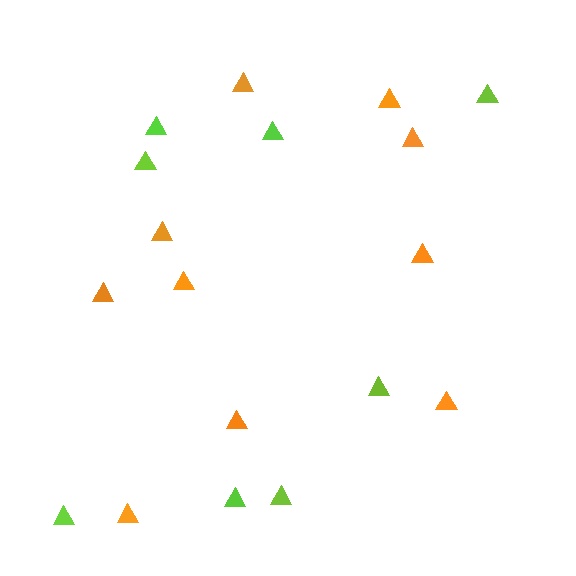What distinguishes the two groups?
There are 2 groups: one group of lime triangles (8) and one group of orange triangles (10).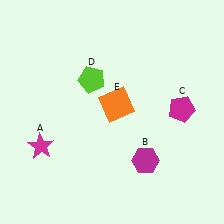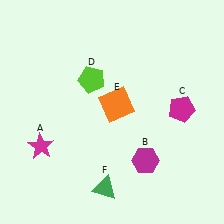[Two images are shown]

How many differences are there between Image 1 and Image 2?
There is 1 difference between the two images.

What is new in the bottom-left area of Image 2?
A green triangle (F) was added in the bottom-left area of Image 2.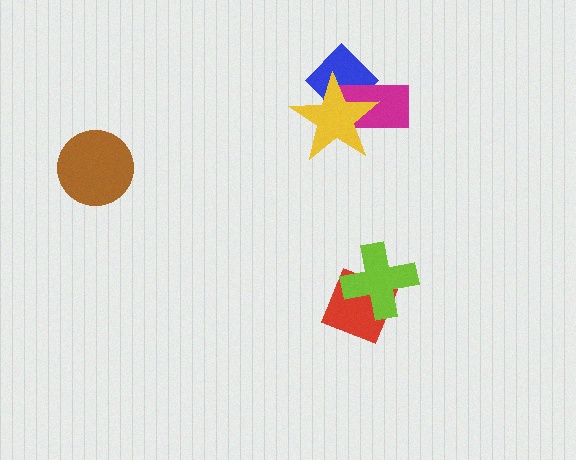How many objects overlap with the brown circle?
0 objects overlap with the brown circle.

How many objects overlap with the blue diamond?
2 objects overlap with the blue diamond.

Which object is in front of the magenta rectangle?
The yellow star is in front of the magenta rectangle.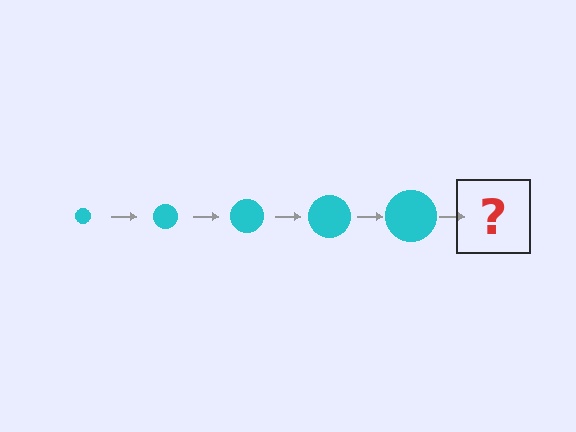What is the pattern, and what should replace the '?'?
The pattern is that the circle gets progressively larger each step. The '?' should be a cyan circle, larger than the previous one.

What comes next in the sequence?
The next element should be a cyan circle, larger than the previous one.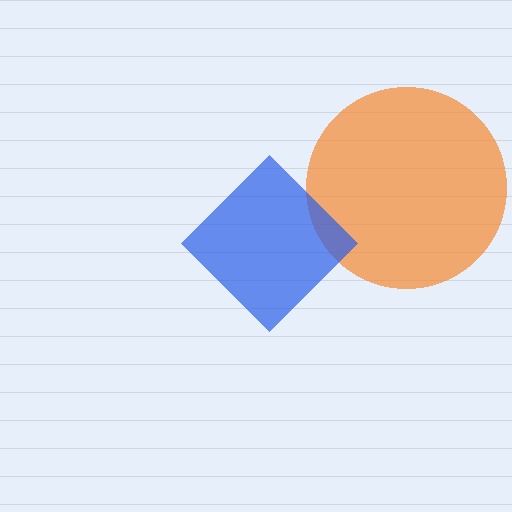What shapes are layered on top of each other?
The layered shapes are: an orange circle, a blue diamond.